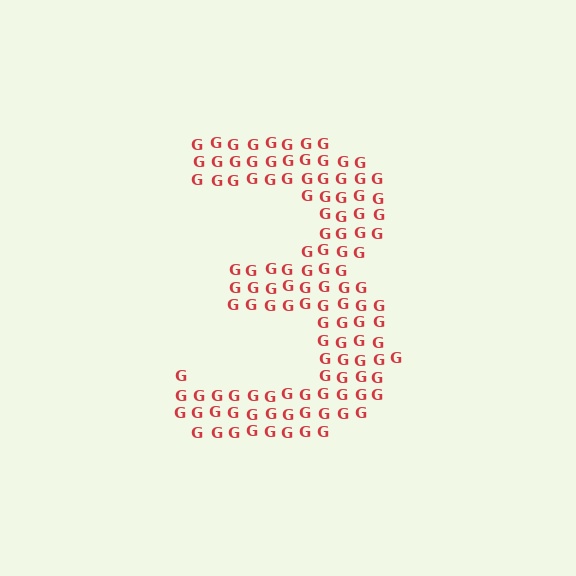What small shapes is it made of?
It is made of small letter G's.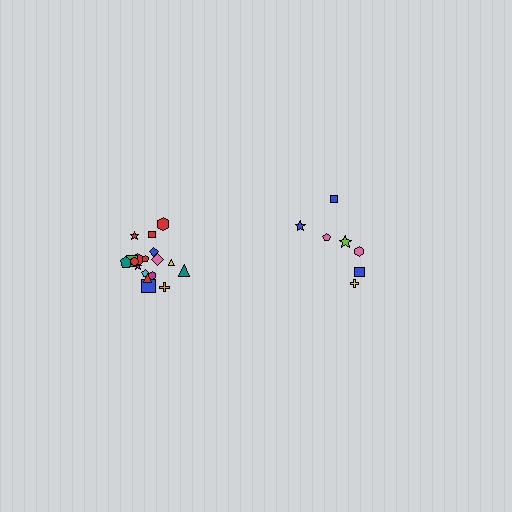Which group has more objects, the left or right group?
The left group.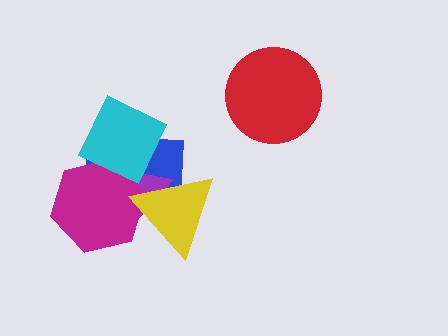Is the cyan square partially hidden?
No, no other shape covers it.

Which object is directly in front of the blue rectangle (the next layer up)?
The purple triangle is directly in front of the blue rectangle.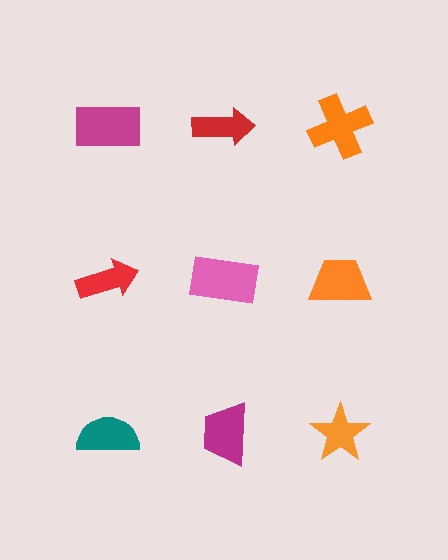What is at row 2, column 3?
An orange trapezoid.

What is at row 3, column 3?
An orange star.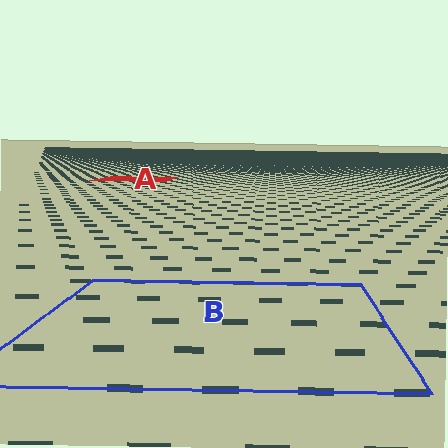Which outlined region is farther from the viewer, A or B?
Region A is farther from the viewer — the texture elements inside it appear smaller and more densely packed.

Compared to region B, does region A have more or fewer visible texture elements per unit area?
Region A has more texture elements per unit area — they are packed more densely because it is farther away.